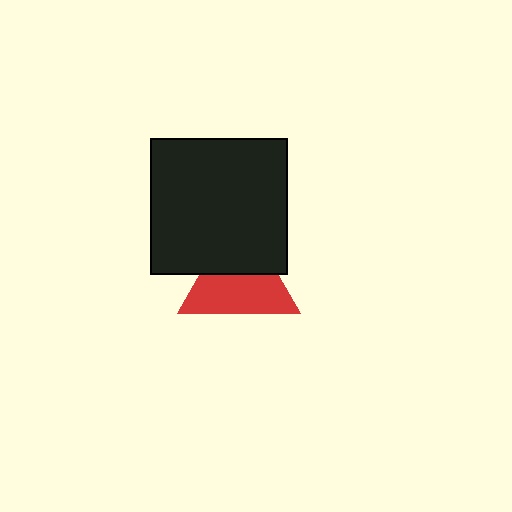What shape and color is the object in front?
The object in front is a black square.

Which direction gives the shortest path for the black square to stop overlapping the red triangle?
Moving up gives the shortest separation.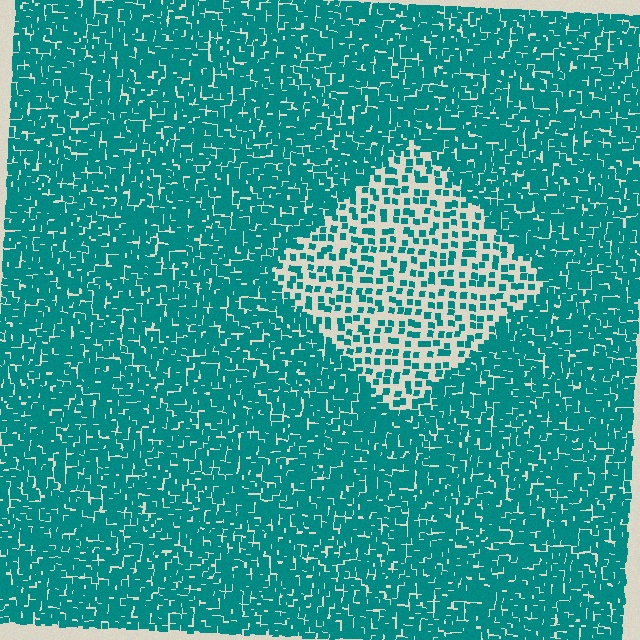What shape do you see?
I see a diamond.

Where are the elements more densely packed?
The elements are more densely packed outside the diamond boundary.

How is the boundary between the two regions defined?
The boundary is defined by a change in element density (approximately 2.7x ratio). All elements are the same color, size, and shape.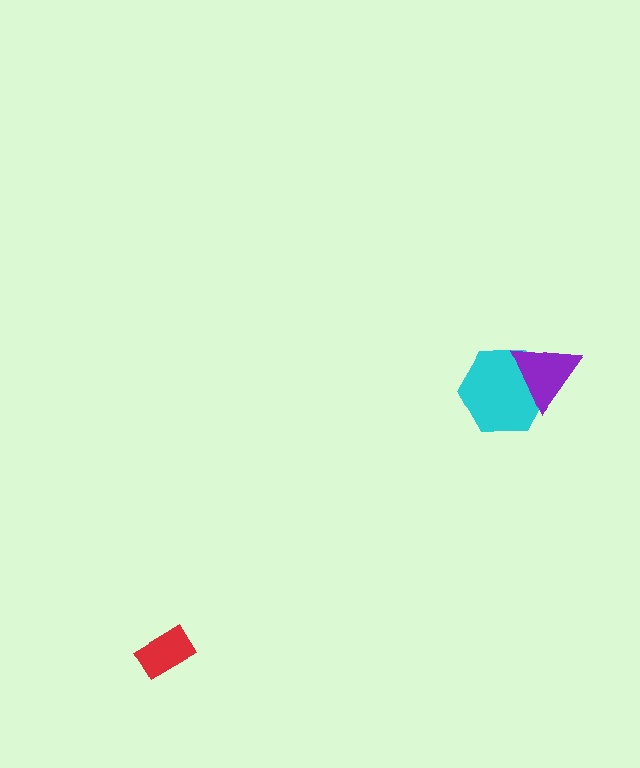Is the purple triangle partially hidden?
No, no other shape covers it.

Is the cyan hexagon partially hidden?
Yes, it is partially covered by another shape.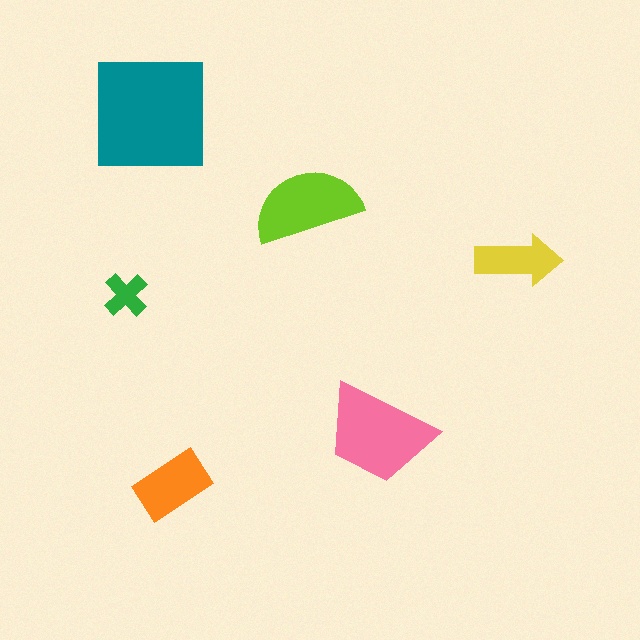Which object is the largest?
The teal square.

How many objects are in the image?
There are 6 objects in the image.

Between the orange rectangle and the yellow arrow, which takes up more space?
The orange rectangle.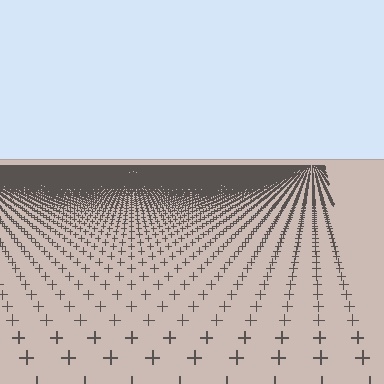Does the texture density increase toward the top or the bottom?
Density increases toward the top.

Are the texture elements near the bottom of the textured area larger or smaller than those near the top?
Larger. Near the bottom, elements are closer to the viewer and appear at a bigger on-screen size.